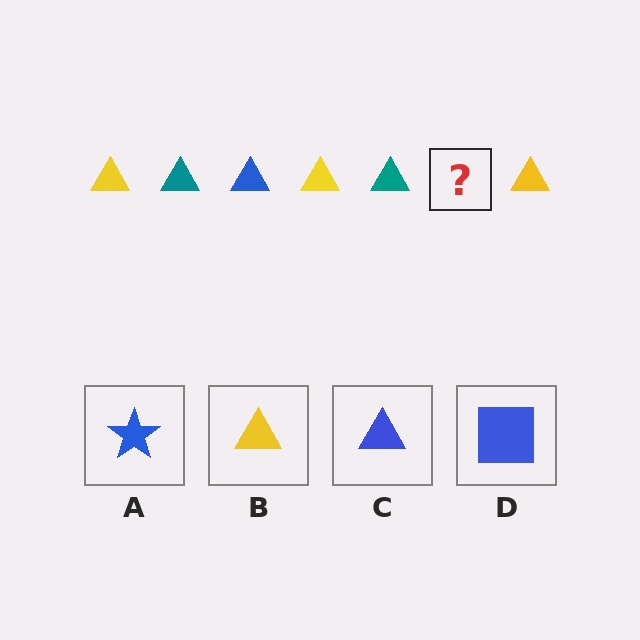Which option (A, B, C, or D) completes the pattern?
C.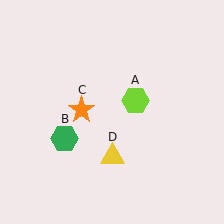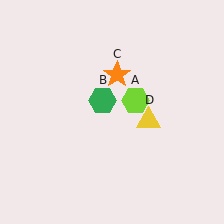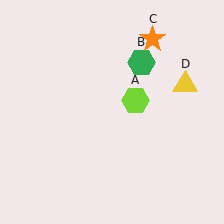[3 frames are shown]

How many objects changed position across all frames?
3 objects changed position: green hexagon (object B), orange star (object C), yellow triangle (object D).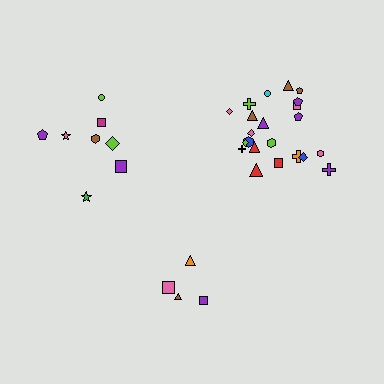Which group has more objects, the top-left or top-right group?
The top-right group.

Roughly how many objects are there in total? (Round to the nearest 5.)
Roughly 35 objects in total.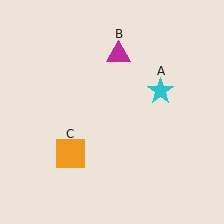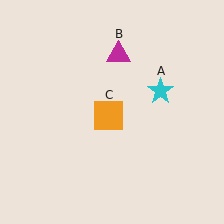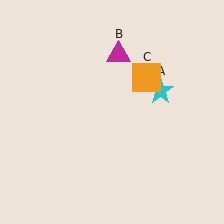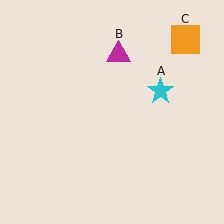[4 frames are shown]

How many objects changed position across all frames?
1 object changed position: orange square (object C).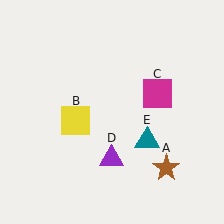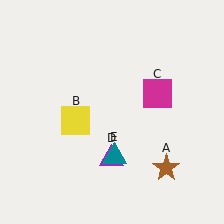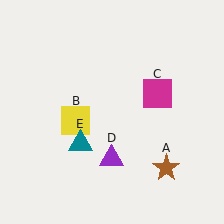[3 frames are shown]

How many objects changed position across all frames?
1 object changed position: teal triangle (object E).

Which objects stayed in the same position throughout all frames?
Brown star (object A) and yellow square (object B) and magenta square (object C) and purple triangle (object D) remained stationary.